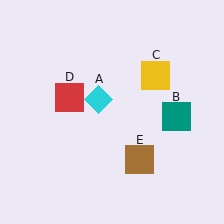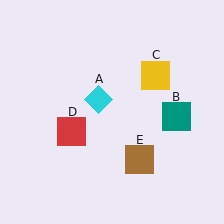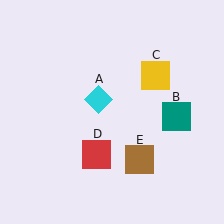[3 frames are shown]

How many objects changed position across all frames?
1 object changed position: red square (object D).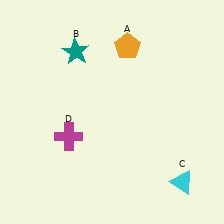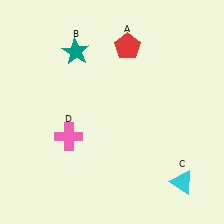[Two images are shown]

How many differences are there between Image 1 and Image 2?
There are 2 differences between the two images.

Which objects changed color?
A changed from orange to red. D changed from magenta to pink.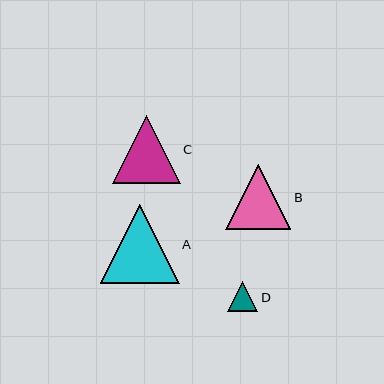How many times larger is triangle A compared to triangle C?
Triangle A is approximately 1.2 times the size of triangle C.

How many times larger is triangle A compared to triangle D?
Triangle A is approximately 2.6 times the size of triangle D.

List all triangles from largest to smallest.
From largest to smallest: A, C, B, D.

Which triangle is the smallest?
Triangle D is the smallest with a size of approximately 30 pixels.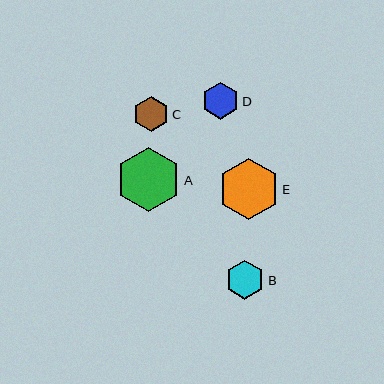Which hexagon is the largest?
Hexagon A is the largest with a size of approximately 64 pixels.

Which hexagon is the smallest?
Hexagon C is the smallest with a size of approximately 36 pixels.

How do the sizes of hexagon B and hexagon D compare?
Hexagon B and hexagon D are approximately the same size.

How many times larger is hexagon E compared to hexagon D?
Hexagon E is approximately 1.7 times the size of hexagon D.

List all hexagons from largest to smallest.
From largest to smallest: A, E, B, D, C.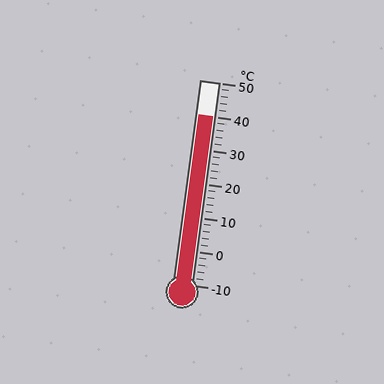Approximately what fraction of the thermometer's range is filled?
The thermometer is filled to approximately 85% of its range.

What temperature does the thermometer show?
The thermometer shows approximately 40°C.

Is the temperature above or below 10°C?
The temperature is above 10°C.